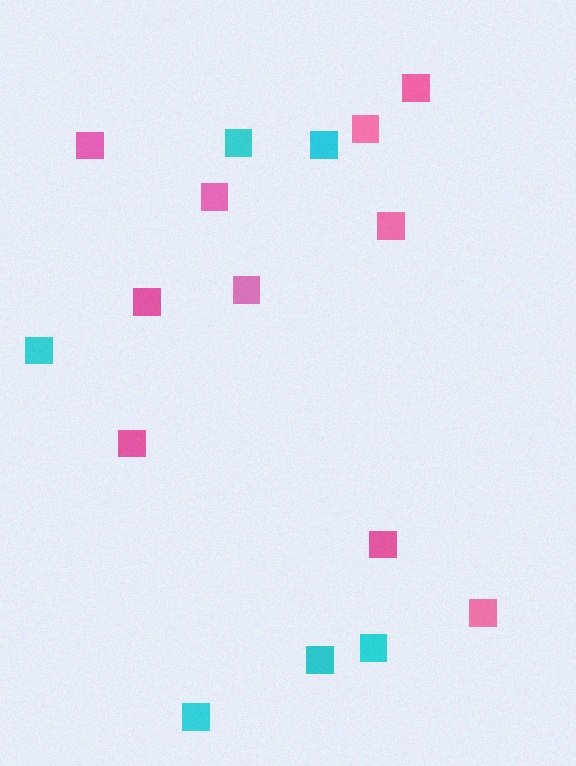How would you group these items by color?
There are 2 groups: one group of pink squares (10) and one group of cyan squares (6).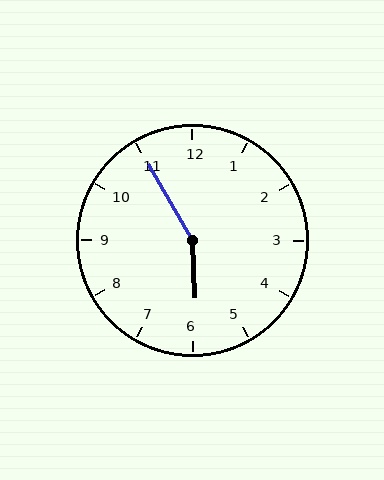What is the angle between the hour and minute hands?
Approximately 152 degrees.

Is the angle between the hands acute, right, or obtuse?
It is obtuse.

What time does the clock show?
5:55.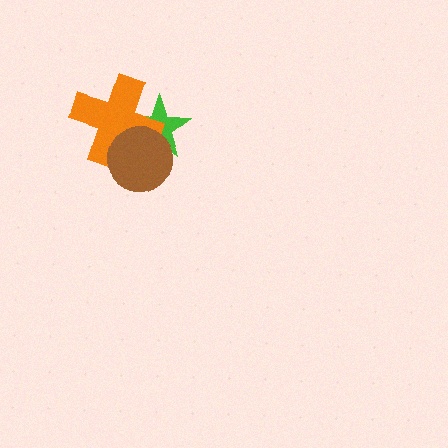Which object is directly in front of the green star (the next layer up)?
The orange cross is directly in front of the green star.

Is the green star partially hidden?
Yes, it is partially covered by another shape.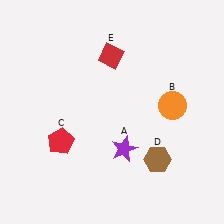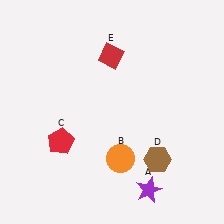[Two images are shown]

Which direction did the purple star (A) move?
The purple star (A) moved down.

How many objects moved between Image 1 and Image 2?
2 objects moved between the two images.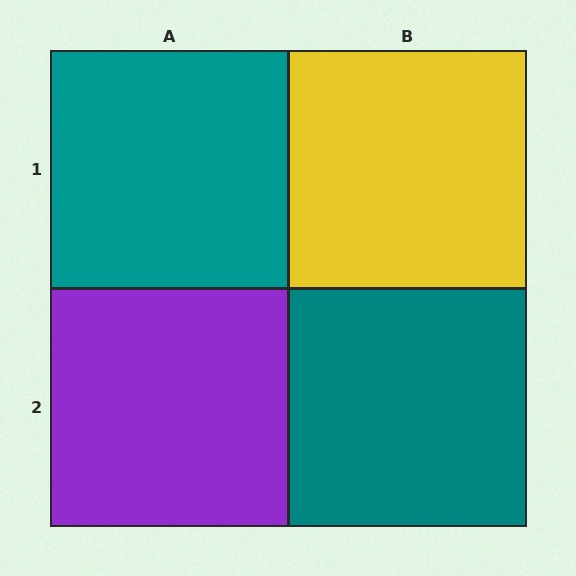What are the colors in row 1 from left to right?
Teal, yellow.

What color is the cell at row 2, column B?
Teal.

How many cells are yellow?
1 cell is yellow.